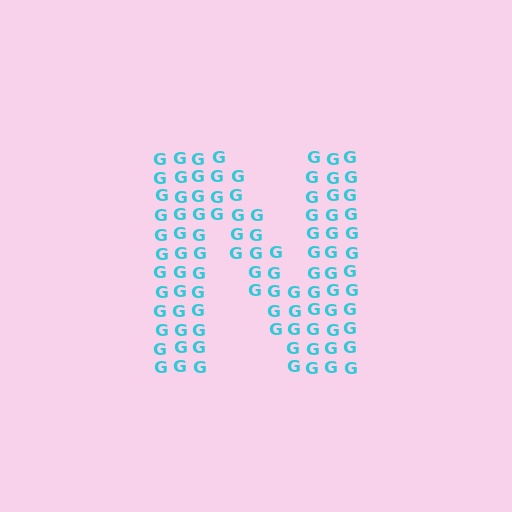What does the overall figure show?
The overall figure shows the letter N.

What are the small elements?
The small elements are letter G's.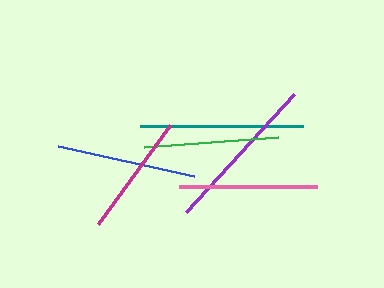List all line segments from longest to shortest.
From longest to shortest: teal, purple, blue, pink, green, magenta.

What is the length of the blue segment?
The blue segment is approximately 139 pixels long.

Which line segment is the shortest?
The magenta line is the shortest at approximately 123 pixels.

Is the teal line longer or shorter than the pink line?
The teal line is longer than the pink line.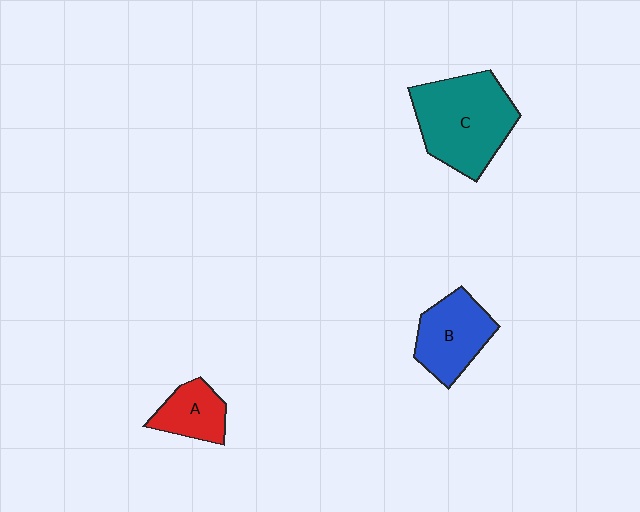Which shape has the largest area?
Shape C (teal).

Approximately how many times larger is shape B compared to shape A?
Approximately 1.5 times.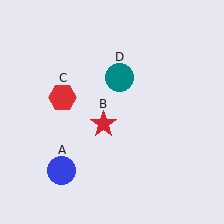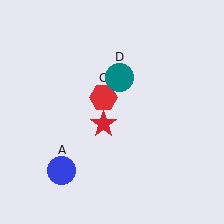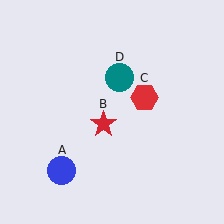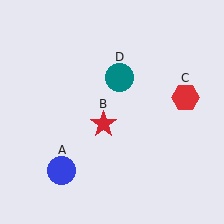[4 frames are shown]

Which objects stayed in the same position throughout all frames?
Blue circle (object A) and red star (object B) and teal circle (object D) remained stationary.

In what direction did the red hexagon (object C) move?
The red hexagon (object C) moved right.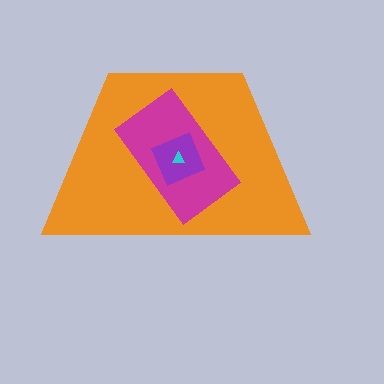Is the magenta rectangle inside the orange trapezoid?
Yes.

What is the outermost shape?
The orange trapezoid.